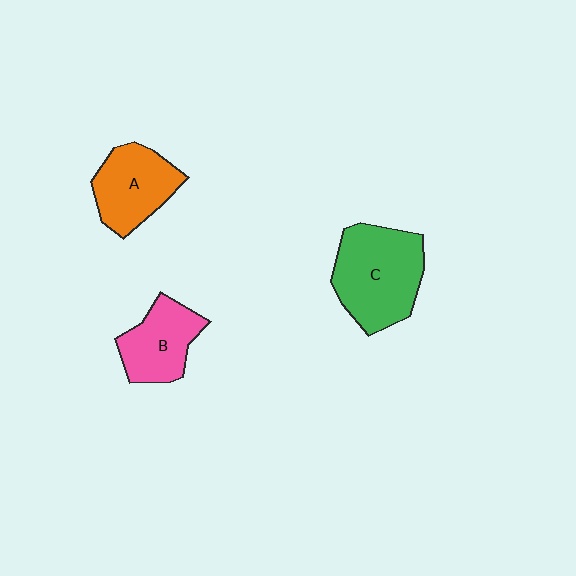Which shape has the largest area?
Shape C (green).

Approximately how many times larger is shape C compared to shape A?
Approximately 1.4 times.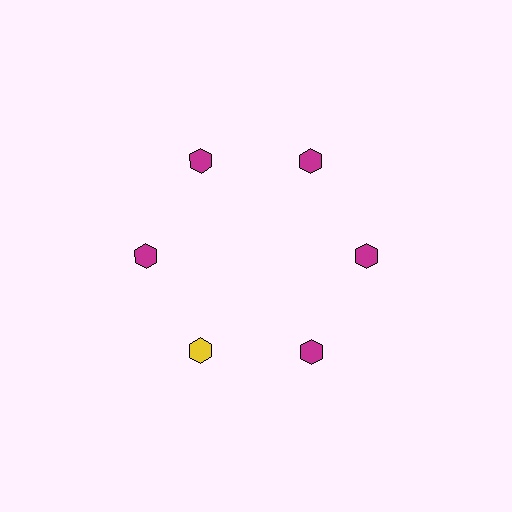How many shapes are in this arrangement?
There are 6 shapes arranged in a ring pattern.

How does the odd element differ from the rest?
It has a different color: yellow instead of magenta.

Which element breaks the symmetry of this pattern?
The yellow hexagon at roughly the 7 o'clock position breaks the symmetry. All other shapes are magenta hexagons.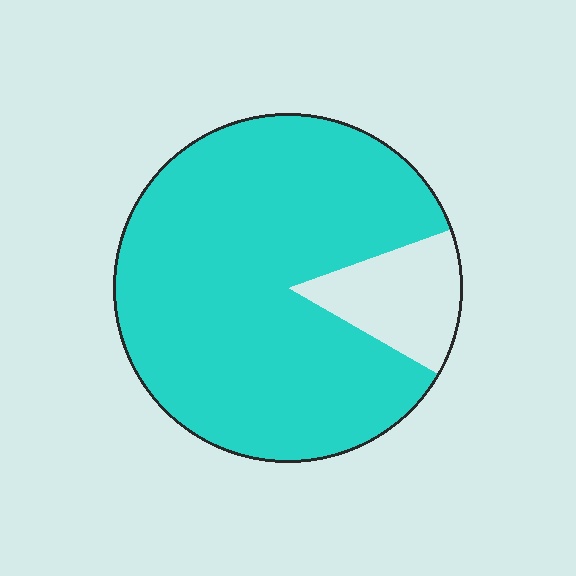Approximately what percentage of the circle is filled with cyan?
Approximately 85%.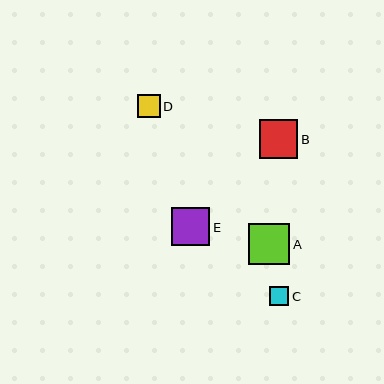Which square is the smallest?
Square C is the smallest with a size of approximately 19 pixels.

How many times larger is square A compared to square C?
Square A is approximately 2.1 times the size of square C.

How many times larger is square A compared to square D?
Square A is approximately 1.8 times the size of square D.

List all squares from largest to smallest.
From largest to smallest: A, B, E, D, C.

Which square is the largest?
Square A is the largest with a size of approximately 41 pixels.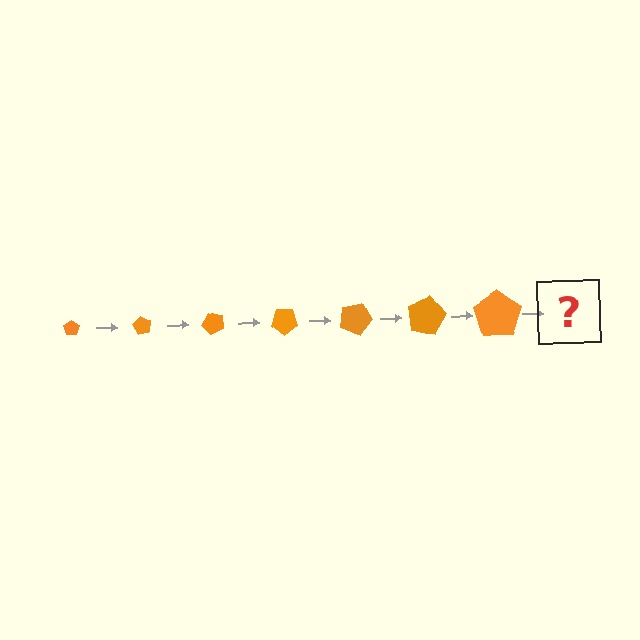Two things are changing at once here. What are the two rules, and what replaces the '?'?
The two rules are that the pentagon grows larger each step and it rotates 60 degrees each step. The '?' should be a pentagon, larger than the previous one and rotated 420 degrees from the start.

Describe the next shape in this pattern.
It should be a pentagon, larger than the previous one and rotated 420 degrees from the start.